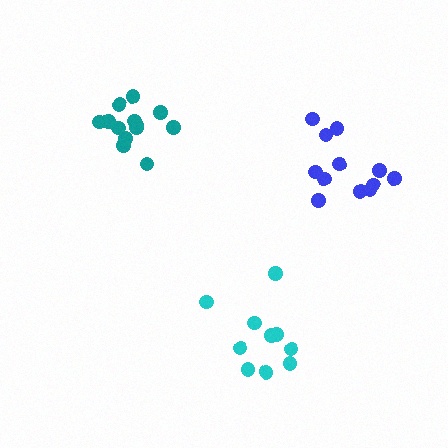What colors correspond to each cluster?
The clusters are colored: teal, cyan, blue.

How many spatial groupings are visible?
There are 3 spatial groupings.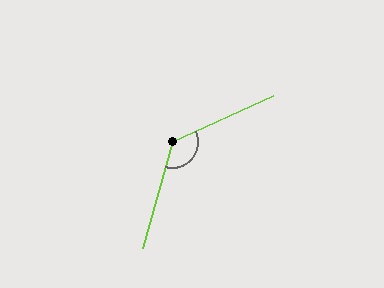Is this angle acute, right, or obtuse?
It is obtuse.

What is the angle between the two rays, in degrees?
Approximately 130 degrees.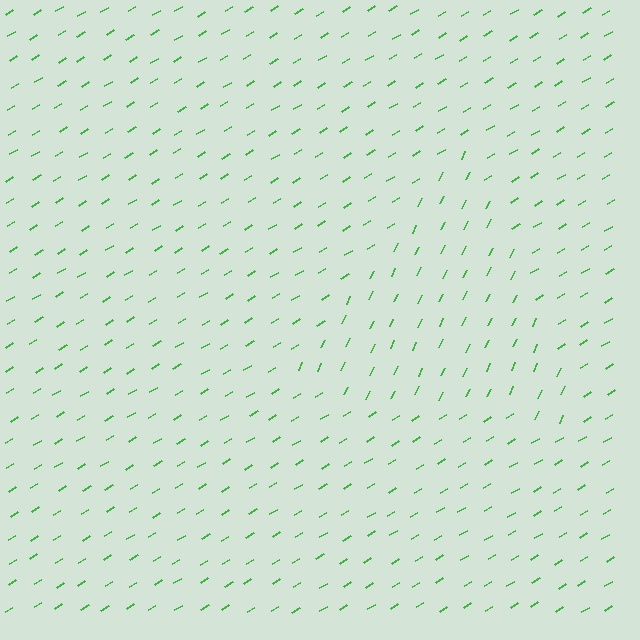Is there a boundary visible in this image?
Yes, there is a texture boundary formed by a change in line orientation.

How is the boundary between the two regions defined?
The boundary is defined purely by a change in line orientation (approximately 33 degrees difference). All lines are the same color and thickness.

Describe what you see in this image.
The image is filled with small green line segments. A triangle region in the image has lines oriented differently from the surrounding lines, creating a visible texture boundary.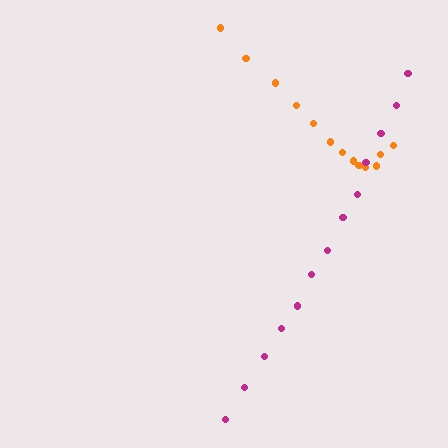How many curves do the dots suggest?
There are 2 distinct paths.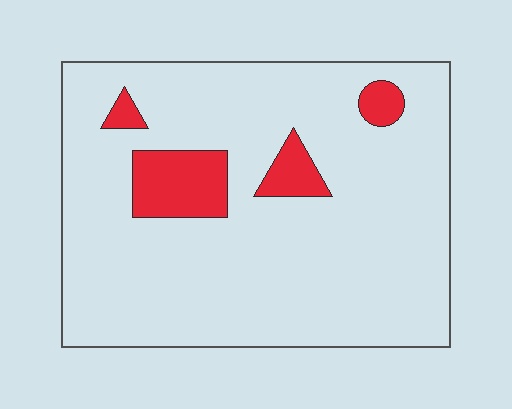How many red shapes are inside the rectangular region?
4.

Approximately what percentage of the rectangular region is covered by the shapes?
Approximately 10%.